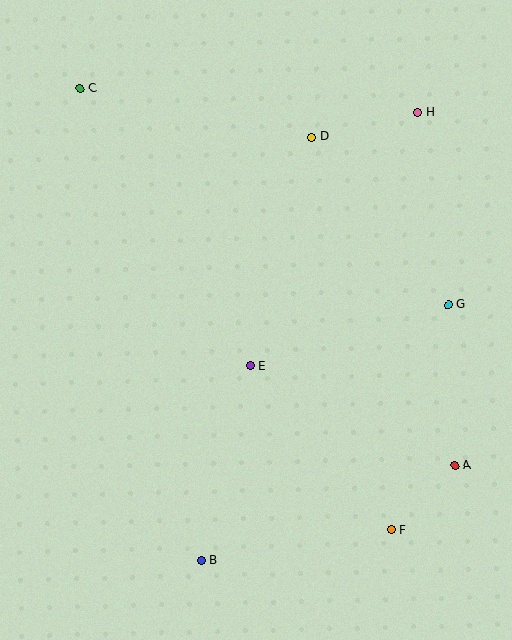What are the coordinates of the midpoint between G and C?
The midpoint between G and C is at (264, 197).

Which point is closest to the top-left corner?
Point C is closest to the top-left corner.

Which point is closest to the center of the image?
Point E at (251, 366) is closest to the center.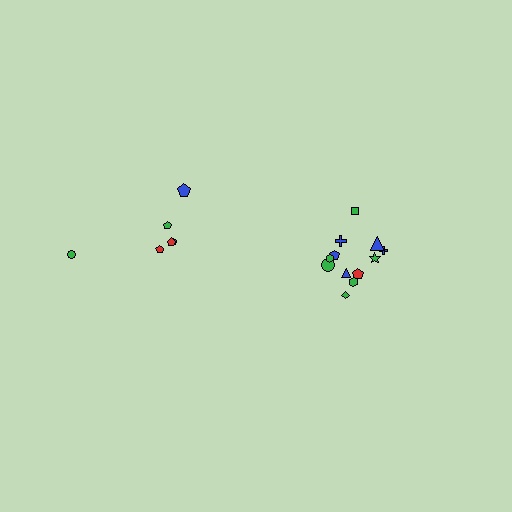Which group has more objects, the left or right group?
The right group.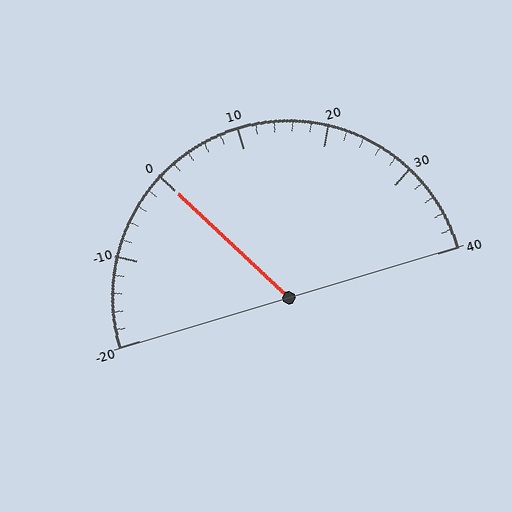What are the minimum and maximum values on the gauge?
The gauge ranges from -20 to 40.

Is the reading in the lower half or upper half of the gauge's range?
The reading is in the lower half of the range (-20 to 40).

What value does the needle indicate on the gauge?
The needle indicates approximately 0.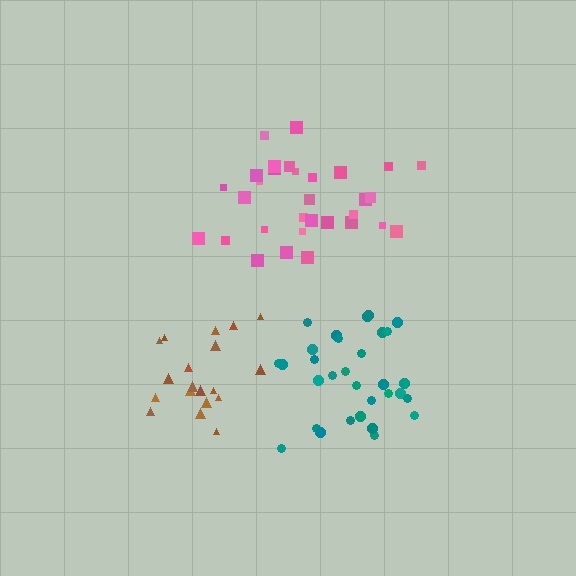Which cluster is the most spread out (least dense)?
Pink.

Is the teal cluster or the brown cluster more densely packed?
Teal.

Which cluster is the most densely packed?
Teal.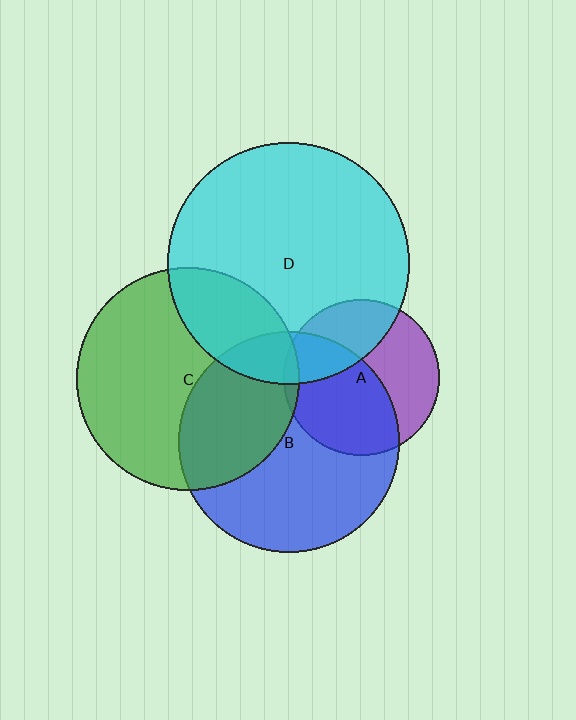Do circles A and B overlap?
Yes.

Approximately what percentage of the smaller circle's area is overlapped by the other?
Approximately 55%.